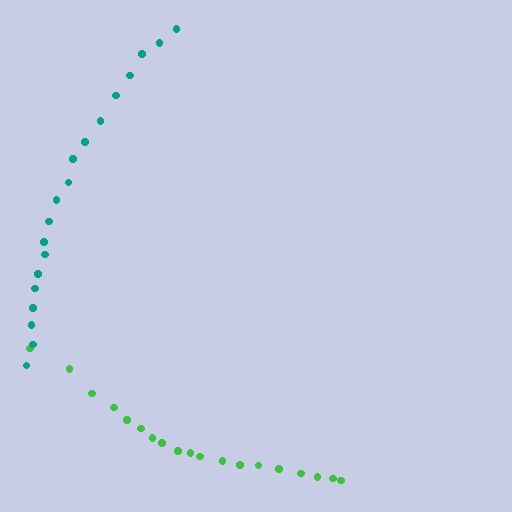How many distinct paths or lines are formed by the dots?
There are 2 distinct paths.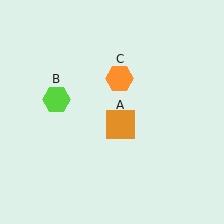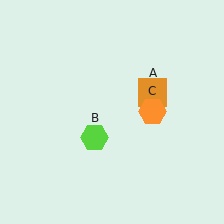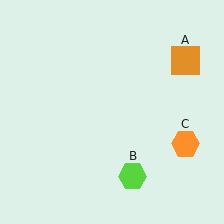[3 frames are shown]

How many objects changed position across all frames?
3 objects changed position: orange square (object A), lime hexagon (object B), orange hexagon (object C).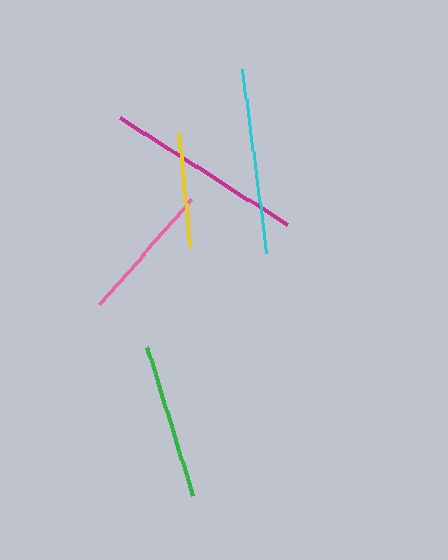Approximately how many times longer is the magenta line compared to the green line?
The magenta line is approximately 1.3 times the length of the green line.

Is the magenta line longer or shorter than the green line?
The magenta line is longer than the green line.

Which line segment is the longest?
The magenta line is the longest at approximately 199 pixels.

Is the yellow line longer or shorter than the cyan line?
The cyan line is longer than the yellow line.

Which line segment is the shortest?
The yellow line is the shortest at approximately 114 pixels.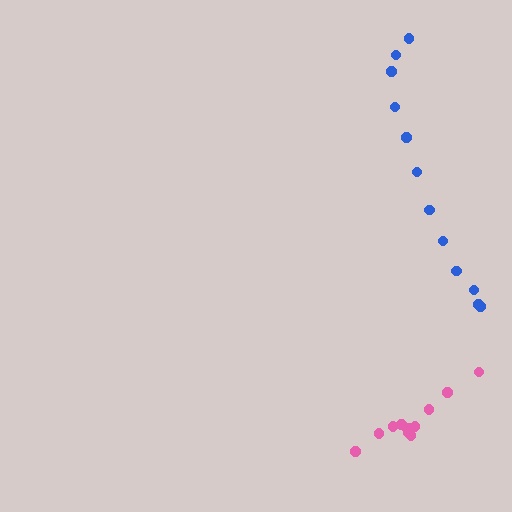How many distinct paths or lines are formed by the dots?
There are 2 distinct paths.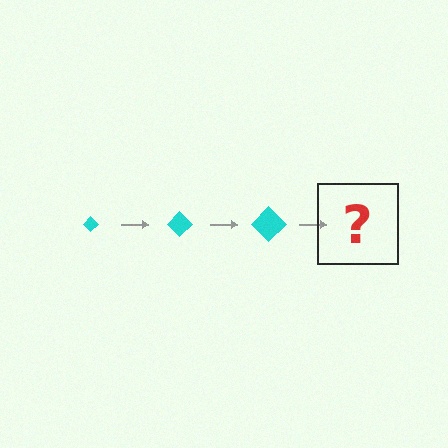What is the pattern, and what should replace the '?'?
The pattern is that the diamond gets progressively larger each step. The '?' should be a cyan diamond, larger than the previous one.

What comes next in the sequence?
The next element should be a cyan diamond, larger than the previous one.